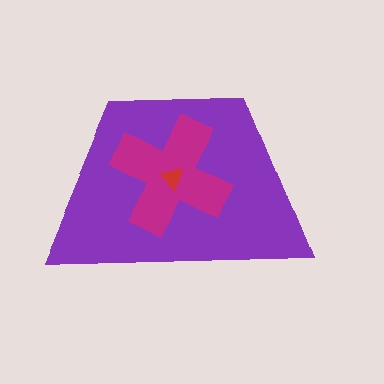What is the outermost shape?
The purple trapezoid.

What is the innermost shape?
The red triangle.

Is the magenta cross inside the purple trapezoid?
Yes.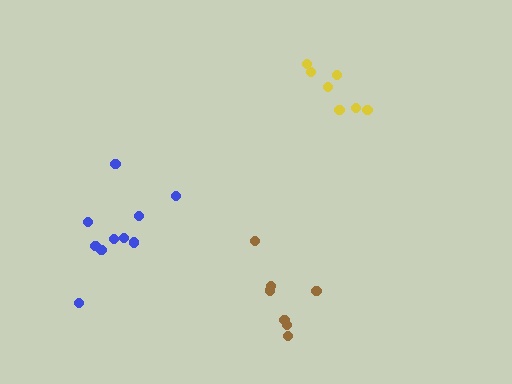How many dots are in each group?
Group 1: 7 dots, Group 2: 10 dots, Group 3: 7 dots (24 total).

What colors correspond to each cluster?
The clusters are colored: yellow, blue, brown.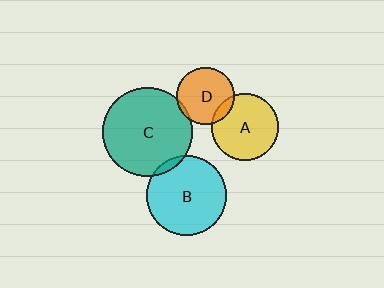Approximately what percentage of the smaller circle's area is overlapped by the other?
Approximately 5%.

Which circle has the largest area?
Circle C (teal).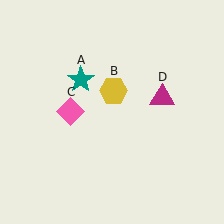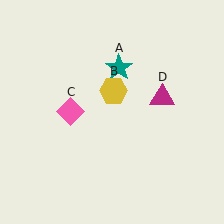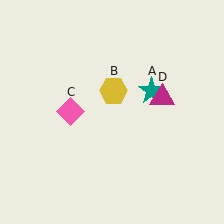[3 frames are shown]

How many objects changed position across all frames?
1 object changed position: teal star (object A).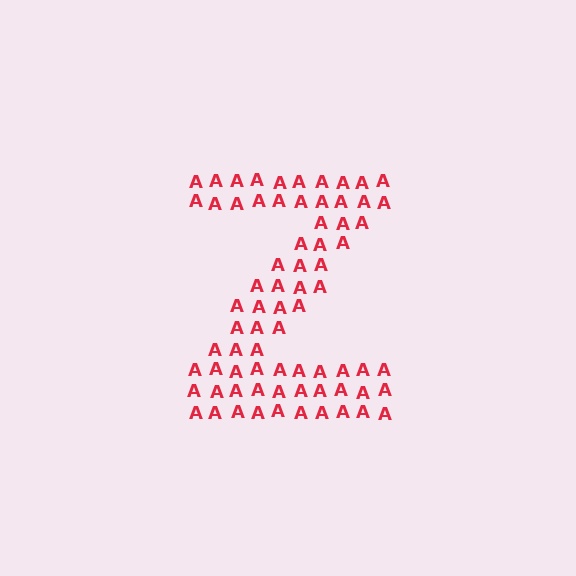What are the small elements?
The small elements are letter A's.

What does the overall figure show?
The overall figure shows the letter Z.